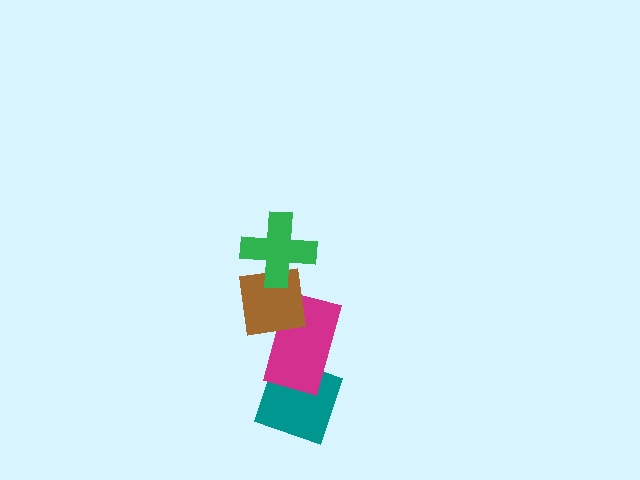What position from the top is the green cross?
The green cross is 1st from the top.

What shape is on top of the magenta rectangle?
The brown square is on top of the magenta rectangle.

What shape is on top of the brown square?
The green cross is on top of the brown square.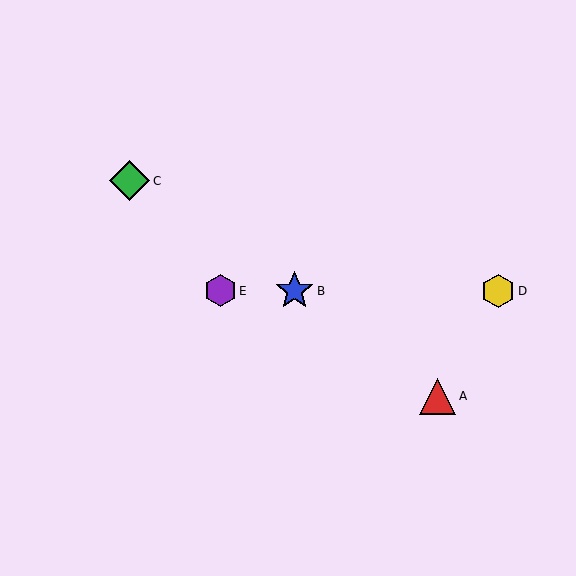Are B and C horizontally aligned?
No, B is at y≈291 and C is at y≈181.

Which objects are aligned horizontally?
Objects B, D, E are aligned horizontally.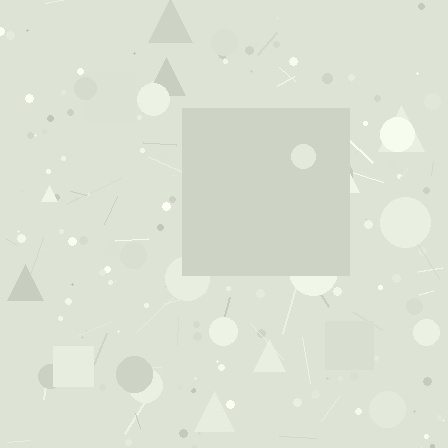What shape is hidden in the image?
A square is hidden in the image.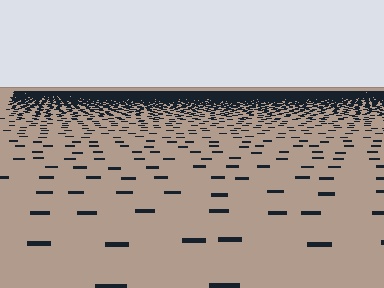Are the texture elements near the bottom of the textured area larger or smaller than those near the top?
Larger. Near the bottom, elements are closer to the viewer and appear at a bigger on-screen size.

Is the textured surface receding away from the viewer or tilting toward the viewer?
The surface is receding away from the viewer. Texture elements get smaller and denser toward the top.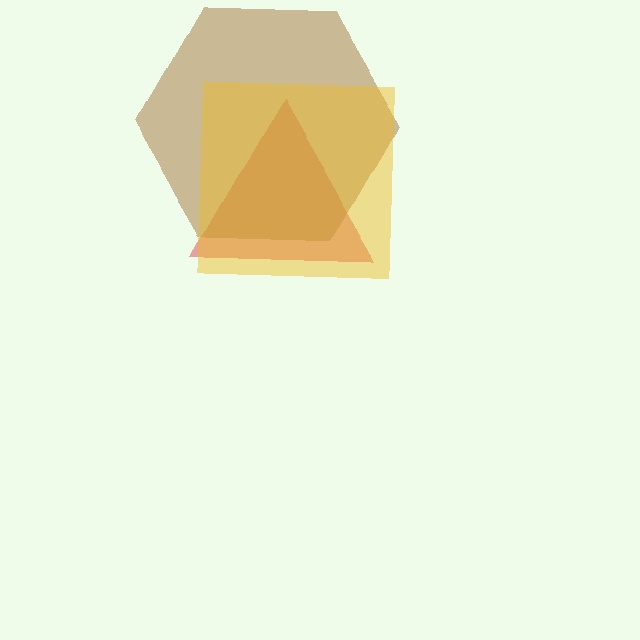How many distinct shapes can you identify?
There are 3 distinct shapes: a red triangle, a brown hexagon, a yellow square.